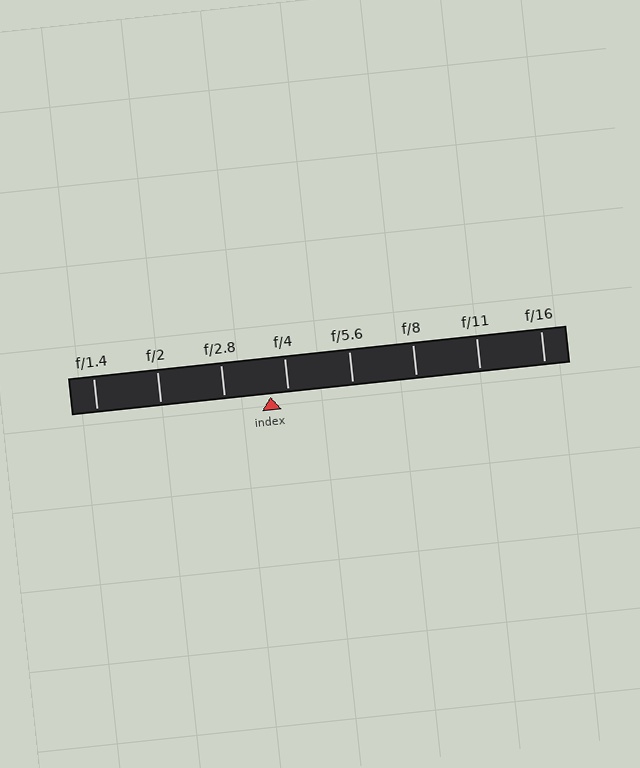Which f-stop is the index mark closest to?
The index mark is closest to f/4.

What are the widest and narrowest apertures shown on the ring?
The widest aperture shown is f/1.4 and the narrowest is f/16.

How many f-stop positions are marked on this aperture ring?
There are 8 f-stop positions marked.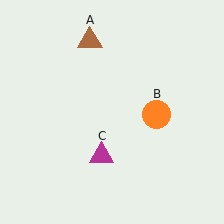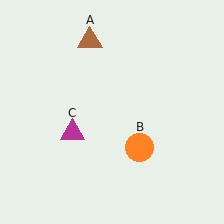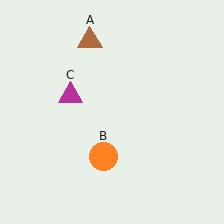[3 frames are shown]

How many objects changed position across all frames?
2 objects changed position: orange circle (object B), magenta triangle (object C).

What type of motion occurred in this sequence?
The orange circle (object B), magenta triangle (object C) rotated clockwise around the center of the scene.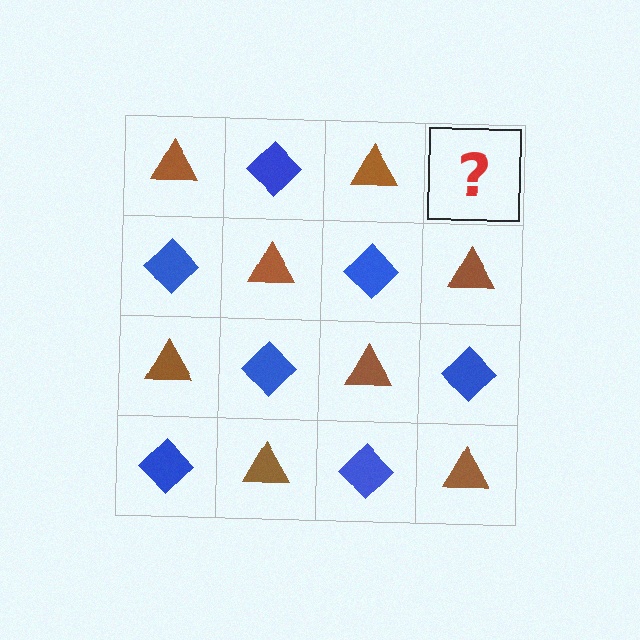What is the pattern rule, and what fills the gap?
The rule is that it alternates brown triangle and blue diamond in a checkerboard pattern. The gap should be filled with a blue diamond.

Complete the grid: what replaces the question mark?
The question mark should be replaced with a blue diamond.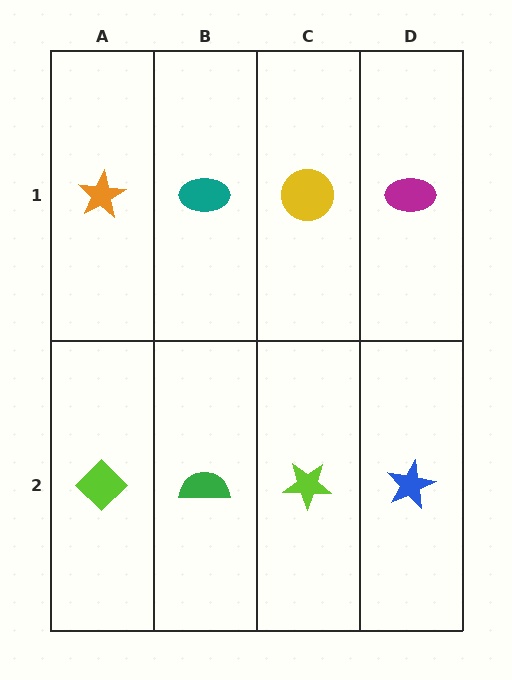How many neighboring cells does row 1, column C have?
3.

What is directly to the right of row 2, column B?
A lime star.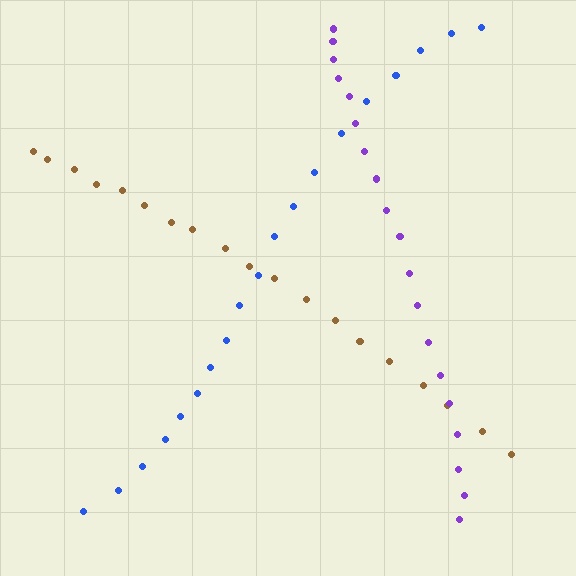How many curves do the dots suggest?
There are 3 distinct paths.